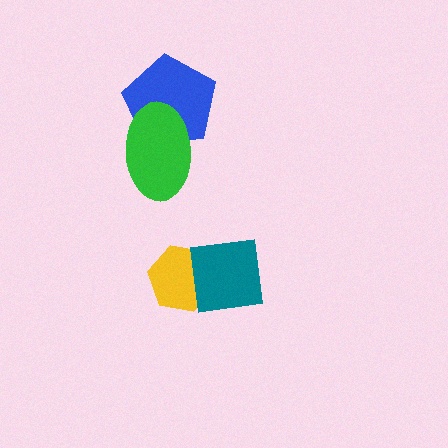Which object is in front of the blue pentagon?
The green ellipse is in front of the blue pentagon.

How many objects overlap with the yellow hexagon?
1 object overlaps with the yellow hexagon.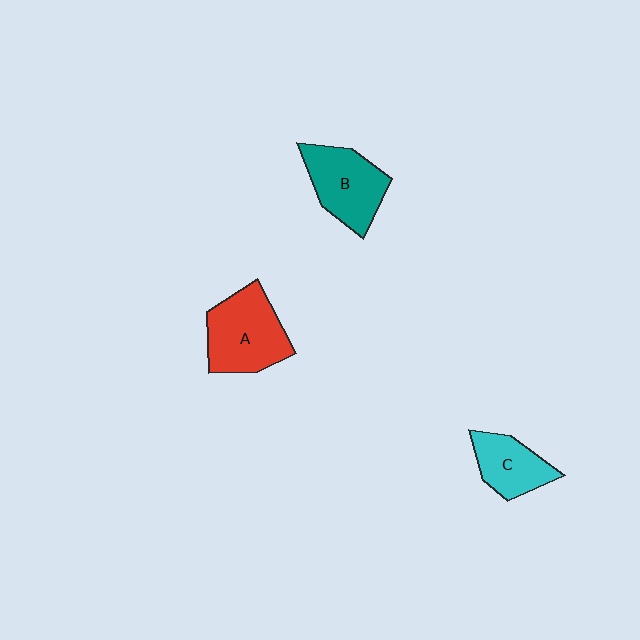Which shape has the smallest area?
Shape C (cyan).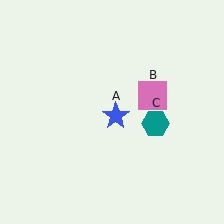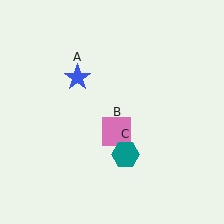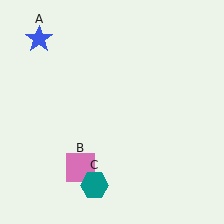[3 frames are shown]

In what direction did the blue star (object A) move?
The blue star (object A) moved up and to the left.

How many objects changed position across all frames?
3 objects changed position: blue star (object A), pink square (object B), teal hexagon (object C).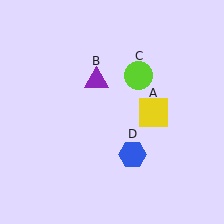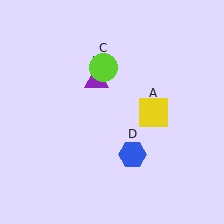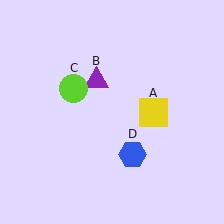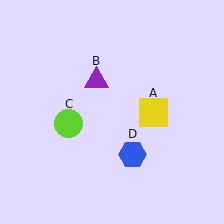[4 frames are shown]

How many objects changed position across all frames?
1 object changed position: lime circle (object C).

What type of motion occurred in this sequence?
The lime circle (object C) rotated counterclockwise around the center of the scene.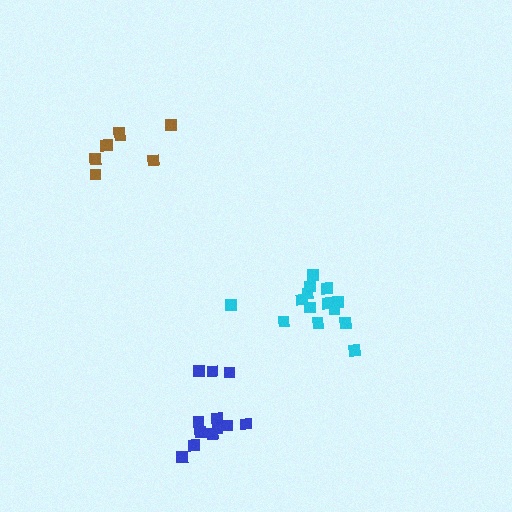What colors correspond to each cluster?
The clusters are colored: blue, cyan, brown.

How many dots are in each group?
Group 1: 12 dots, Group 2: 14 dots, Group 3: 8 dots (34 total).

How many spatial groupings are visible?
There are 3 spatial groupings.